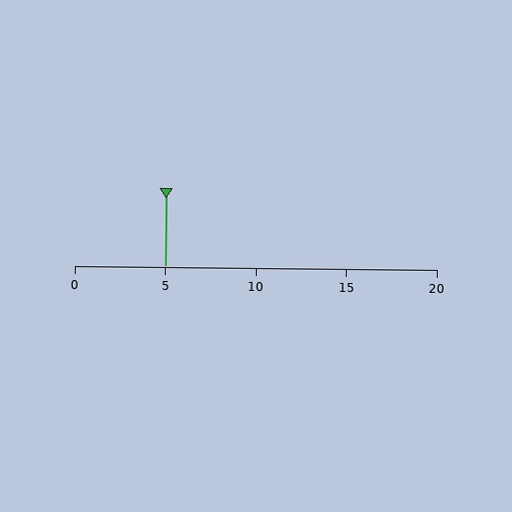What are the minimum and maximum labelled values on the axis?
The axis runs from 0 to 20.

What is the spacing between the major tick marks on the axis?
The major ticks are spaced 5 apart.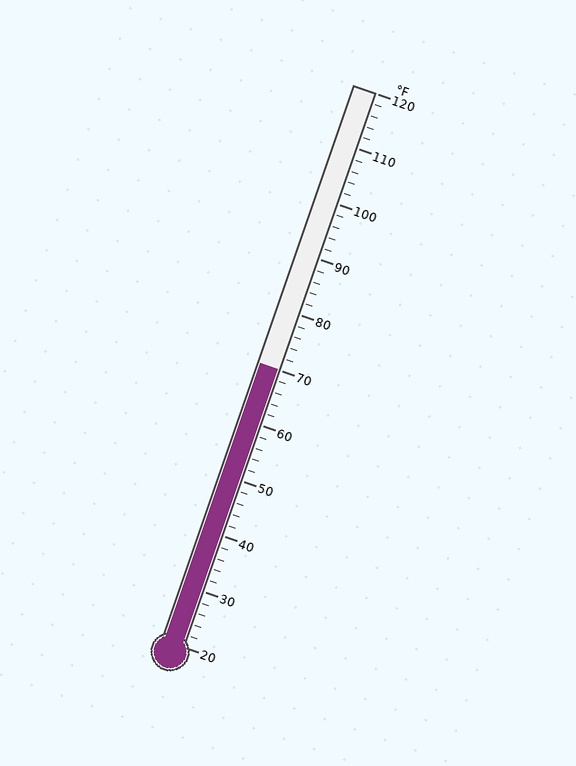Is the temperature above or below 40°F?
The temperature is above 40°F.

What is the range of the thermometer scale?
The thermometer scale ranges from 20°F to 120°F.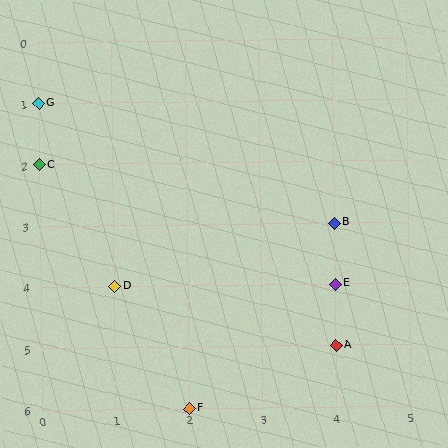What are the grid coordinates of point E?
Point E is at grid coordinates (4, 4).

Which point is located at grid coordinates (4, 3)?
Point B is at (4, 3).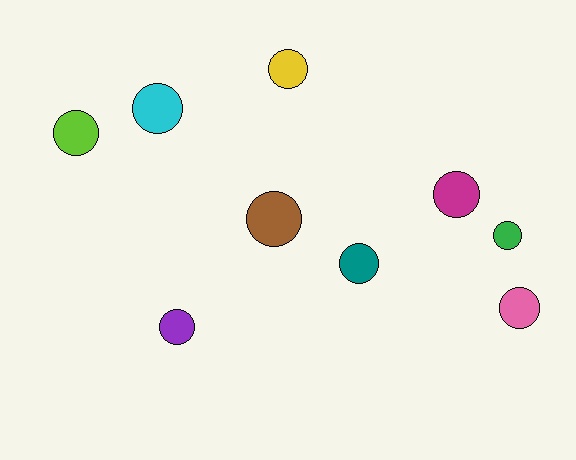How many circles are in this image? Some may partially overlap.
There are 9 circles.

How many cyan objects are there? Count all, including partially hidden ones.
There is 1 cyan object.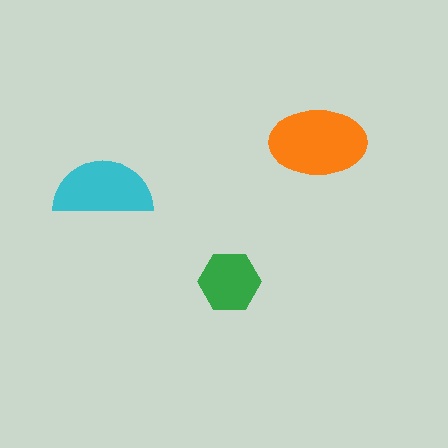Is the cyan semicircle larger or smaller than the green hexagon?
Larger.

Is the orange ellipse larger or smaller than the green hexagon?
Larger.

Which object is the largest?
The orange ellipse.